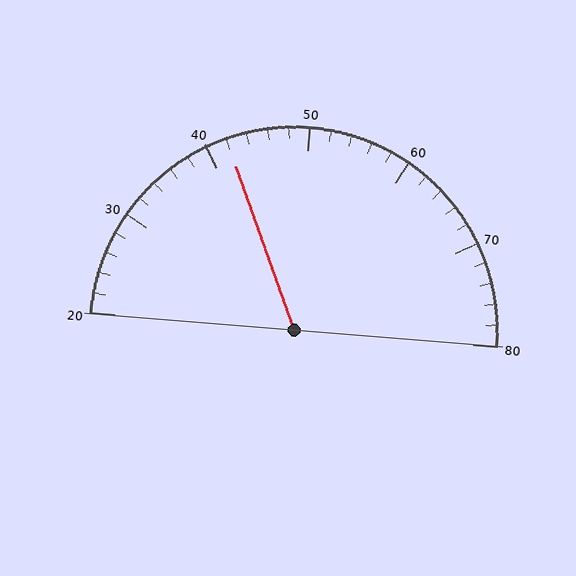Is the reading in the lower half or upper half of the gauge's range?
The reading is in the lower half of the range (20 to 80).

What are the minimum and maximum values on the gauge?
The gauge ranges from 20 to 80.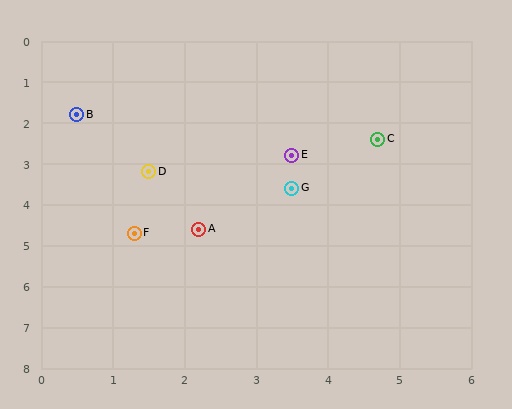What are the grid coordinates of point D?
Point D is at approximately (1.5, 3.2).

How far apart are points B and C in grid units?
Points B and C are about 4.2 grid units apart.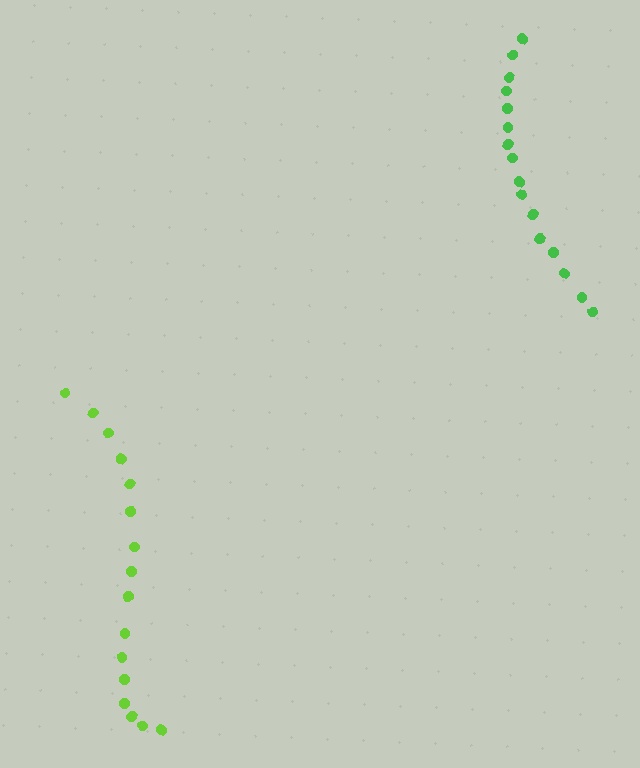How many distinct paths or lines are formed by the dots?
There are 2 distinct paths.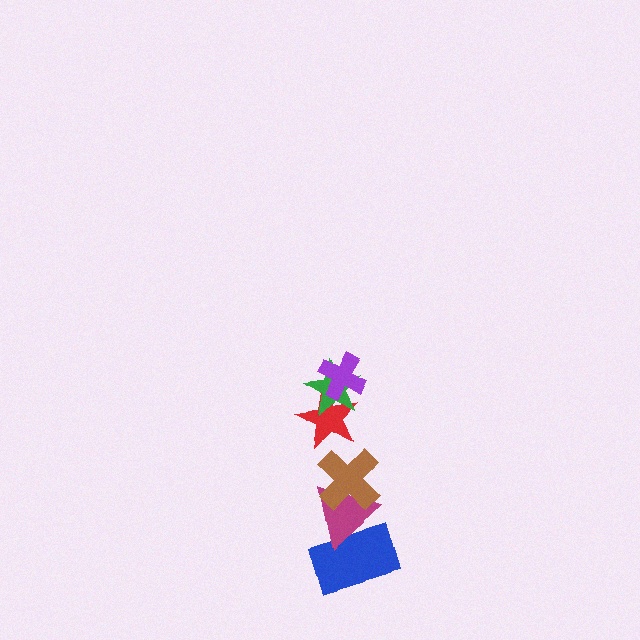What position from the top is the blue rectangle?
The blue rectangle is 6th from the top.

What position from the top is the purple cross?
The purple cross is 1st from the top.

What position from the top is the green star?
The green star is 2nd from the top.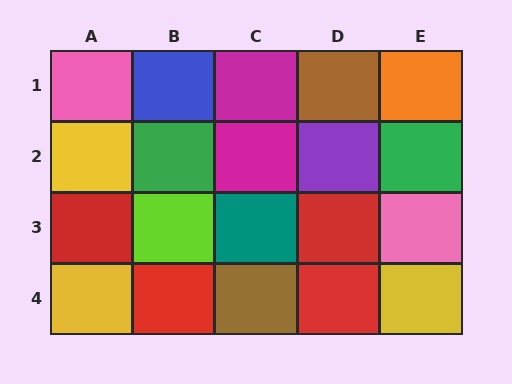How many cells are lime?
1 cell is lime.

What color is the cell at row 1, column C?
Magenta.